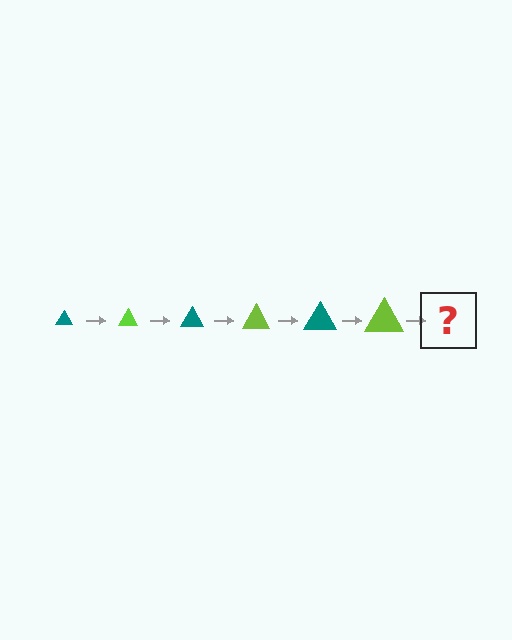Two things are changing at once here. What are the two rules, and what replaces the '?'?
The two rules are that the triangle grows larger each step and the color cycles through teal and lime. The '?' should be a teal triangle, larger than the previous one.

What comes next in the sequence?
The next element should be a teal triangle, larger than the previous one.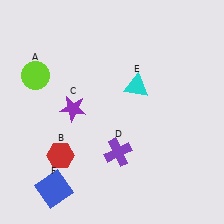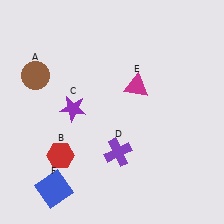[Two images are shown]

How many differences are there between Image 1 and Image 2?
There are 2 differences between the two images.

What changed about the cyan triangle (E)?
In Image 1, E is cyan. In Image 2, it changed to magenta.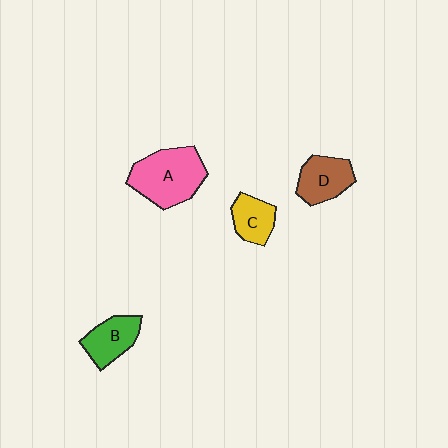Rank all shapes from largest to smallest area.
From largest to smallest: A (pink), D (brown), B (green), C (yellow).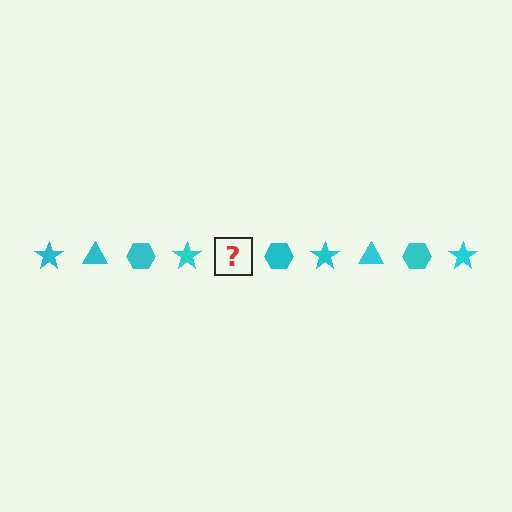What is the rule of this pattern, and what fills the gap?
The rule is that the pattern cycles through star, triangle, hexagon shapes in cyan. The gap should be filled with a cyan triangle.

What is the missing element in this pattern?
The missing element is a cyan triangle.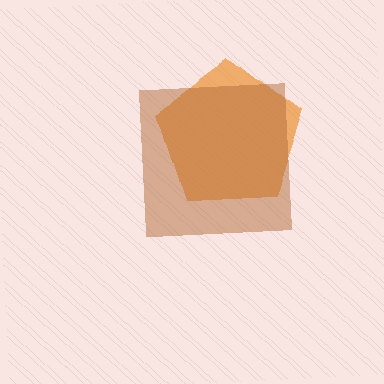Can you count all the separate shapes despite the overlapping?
Yes, there are 2 separate shapes.